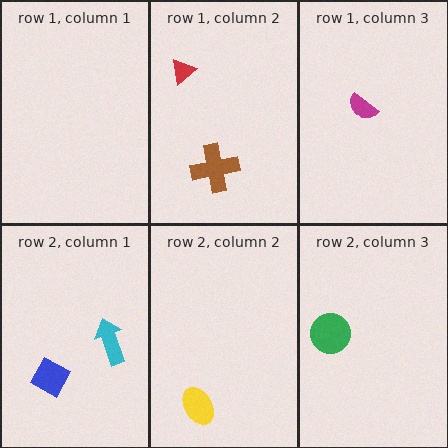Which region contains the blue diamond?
The row 2, column 1 region.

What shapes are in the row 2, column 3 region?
The green circle.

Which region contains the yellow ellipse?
The row 2, column 2 region.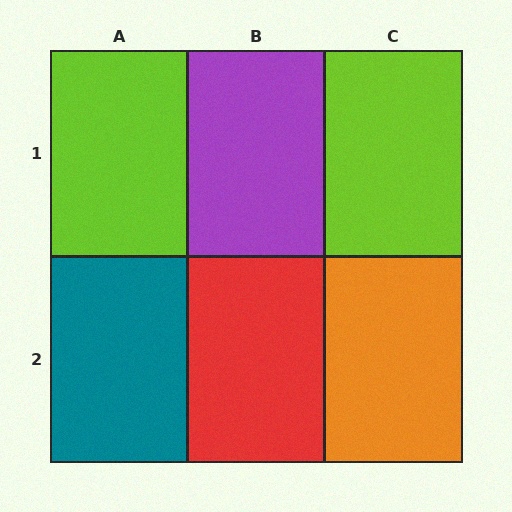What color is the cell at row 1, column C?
Lime.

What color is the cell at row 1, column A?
Lime.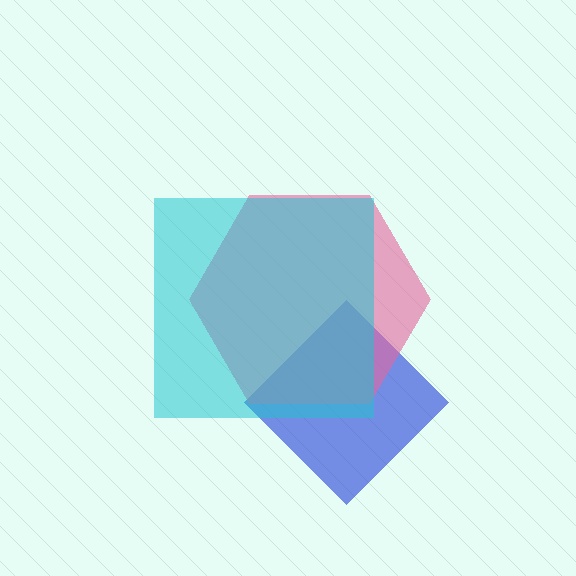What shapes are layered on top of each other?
The layered shapes are: a blue diamond, a pink hexagon, a cyan square.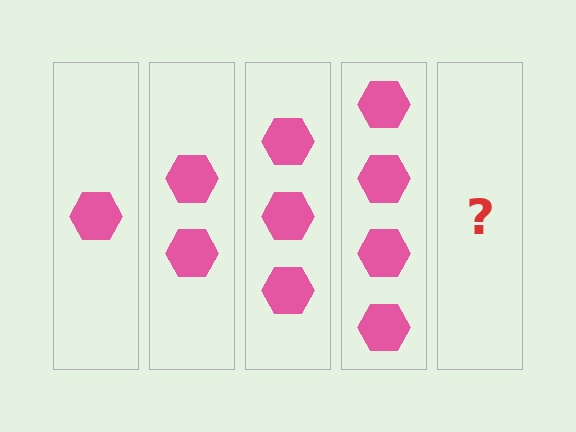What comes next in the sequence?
The next element should be 5 hexagons.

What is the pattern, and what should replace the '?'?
The pattern is that each step adds one more hexagon. The '?' should be 5 hexagons.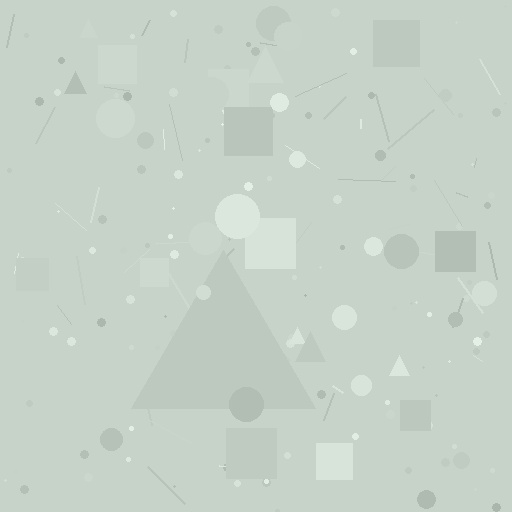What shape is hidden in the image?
A triangle is hidden in the image.